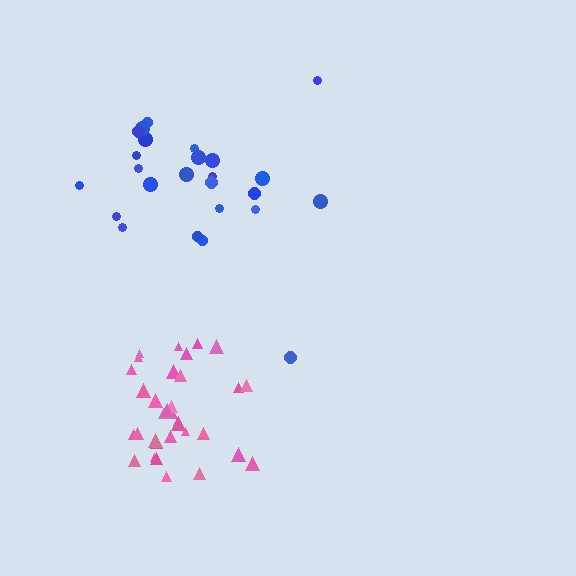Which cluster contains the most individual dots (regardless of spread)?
Pink (34).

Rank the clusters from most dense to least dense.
pink, blue.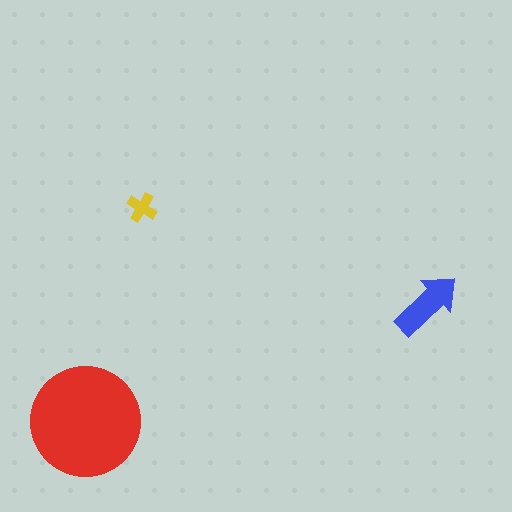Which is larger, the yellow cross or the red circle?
The red circle.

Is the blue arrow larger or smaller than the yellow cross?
Larger.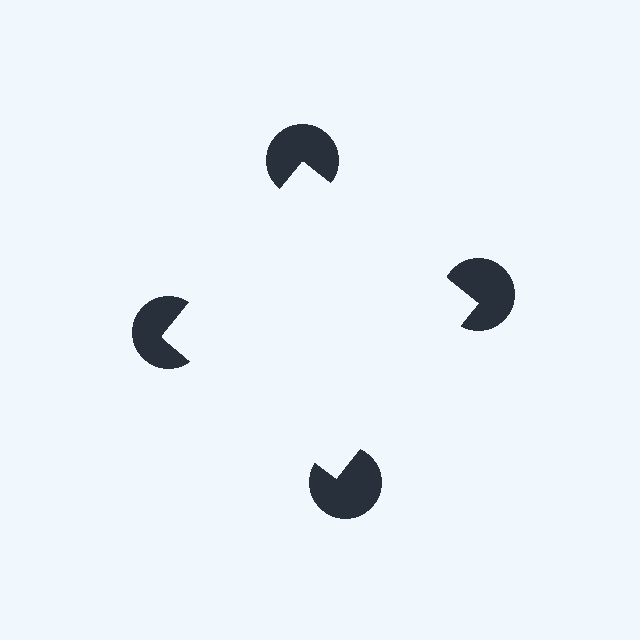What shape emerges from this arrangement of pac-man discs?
An illusory square — its edges are inferred from the aligned wedge cuts in the pac-man discs, not physically drawn.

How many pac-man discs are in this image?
There are 4 — one at each vertex of the illusory square.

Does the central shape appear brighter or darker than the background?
It typically appears slightly brighter than the background, even though no actual brightness change is drawn.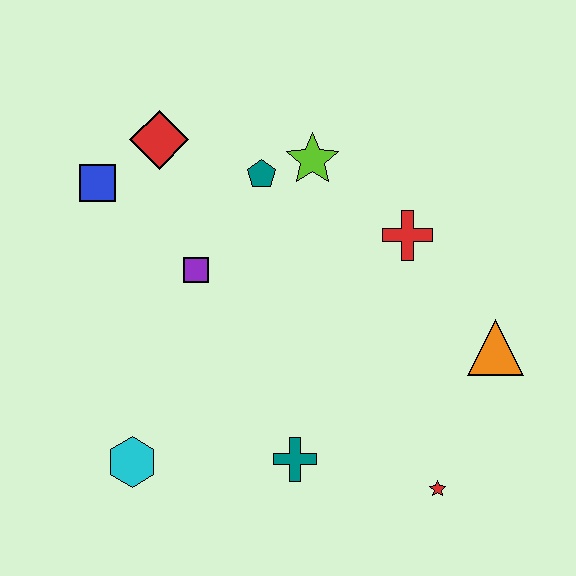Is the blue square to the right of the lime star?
No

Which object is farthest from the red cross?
The cyan hexagon is farthest from the red cross.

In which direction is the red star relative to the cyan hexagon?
The red star is to the right of the cyan hexagon.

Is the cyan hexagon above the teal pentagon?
No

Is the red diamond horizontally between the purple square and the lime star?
No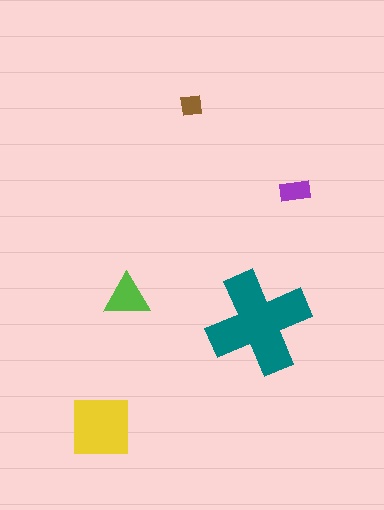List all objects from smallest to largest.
The brown square, the purple rectangle, the lime triangle, the yellow square, the teal cross.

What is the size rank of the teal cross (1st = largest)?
1st.